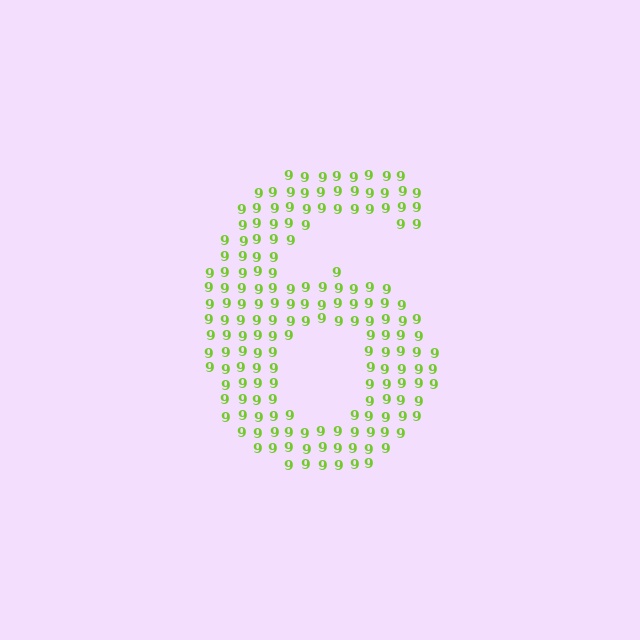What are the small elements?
The small elements are digit 9's.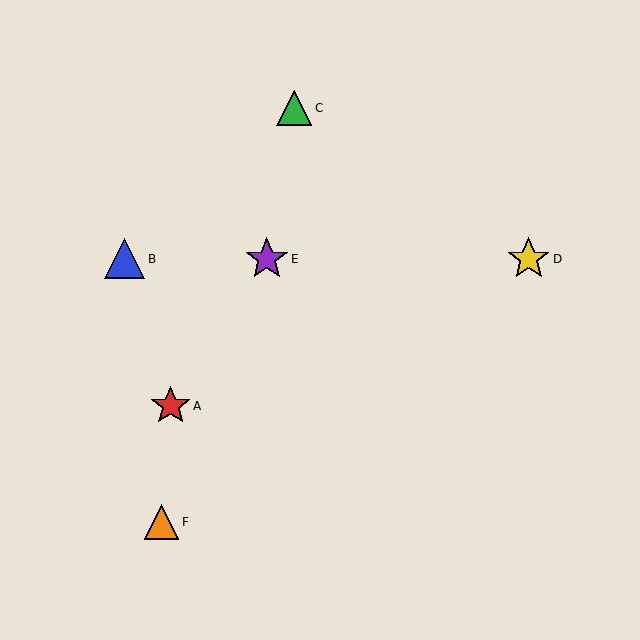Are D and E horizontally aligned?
Yes, both are at y≈259.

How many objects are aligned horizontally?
3 objects (B, D, E) are aligned horizontally.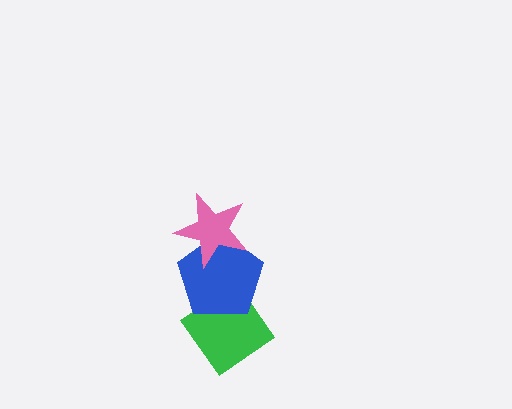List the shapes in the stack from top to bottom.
From top to bottom: the pink star, the blue pentagon, the green diamond.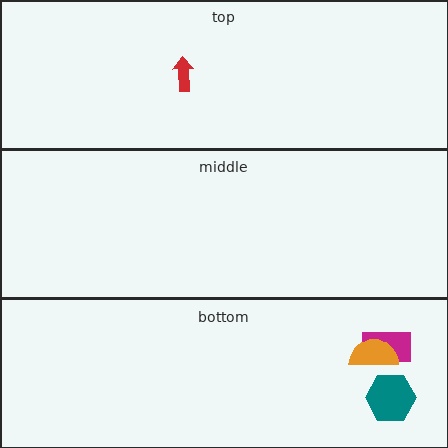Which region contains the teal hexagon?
The bottom region.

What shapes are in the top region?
The red arrow.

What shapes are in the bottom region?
The magenta rectangle, the teal hexagon, the orange semicircle.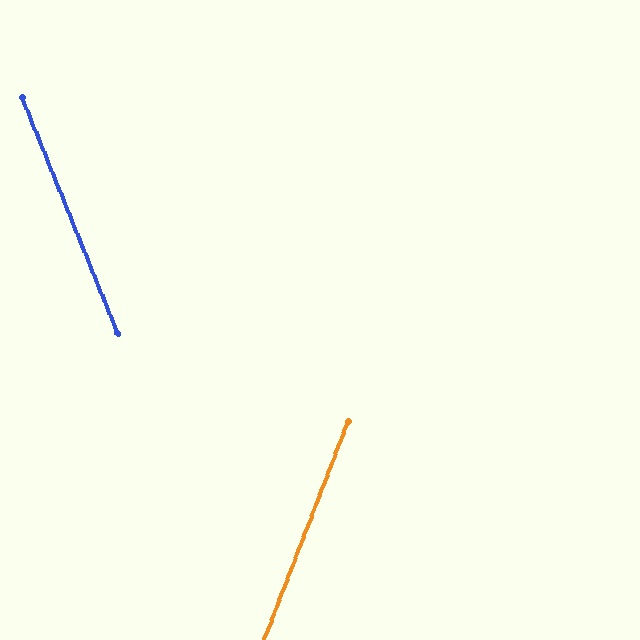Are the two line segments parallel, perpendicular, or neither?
Neither parallel nor perpendicular — they differ by about 43°.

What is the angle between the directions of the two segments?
Approximately 43 degrees.